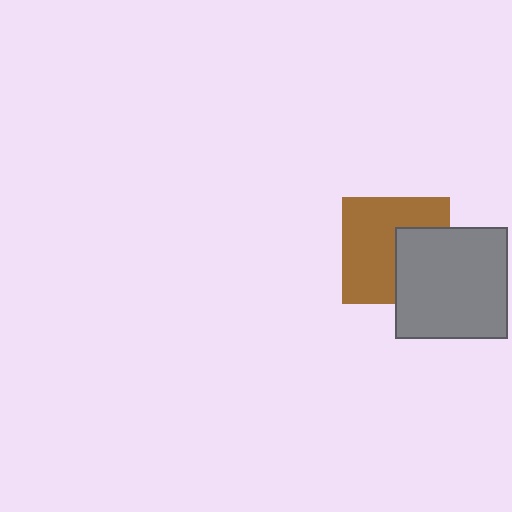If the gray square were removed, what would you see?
You would see the complete brown square.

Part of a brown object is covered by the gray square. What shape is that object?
It is a square.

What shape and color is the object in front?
The object in front is a gray square.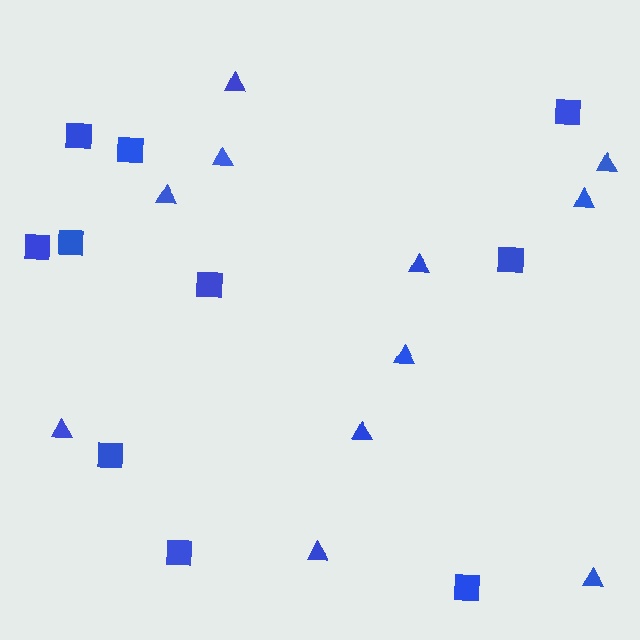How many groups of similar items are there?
There are 2 groups: one group of squares (10) and one group of triangles (11).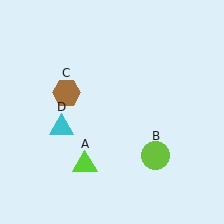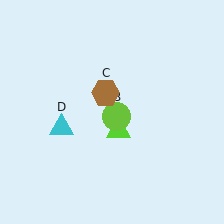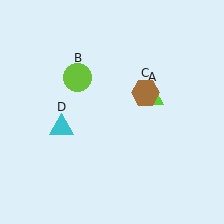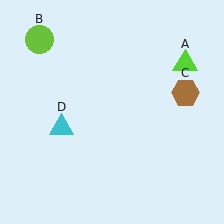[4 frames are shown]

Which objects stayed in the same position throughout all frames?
Cyan triangle (object D) remained stationary.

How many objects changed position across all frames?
3 objects changed position: lime triangle (object A), lime circle (object B), brown hexagon (object C).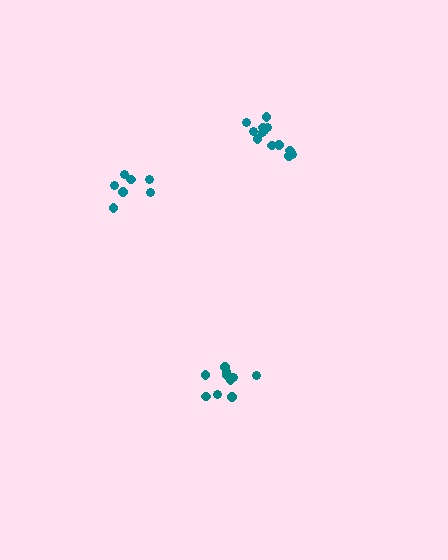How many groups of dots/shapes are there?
There are 3 groups.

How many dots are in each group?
Group 1: 13 dots, Group 2: 7 dots, Group 3: 12 dots (32 total).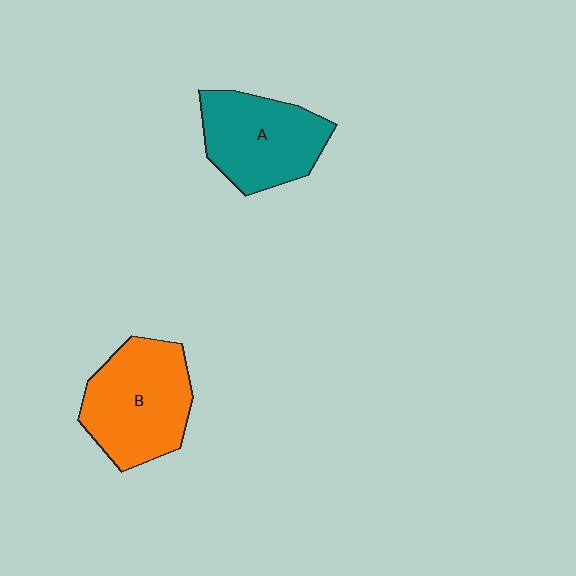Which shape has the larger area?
Shape B (orange).